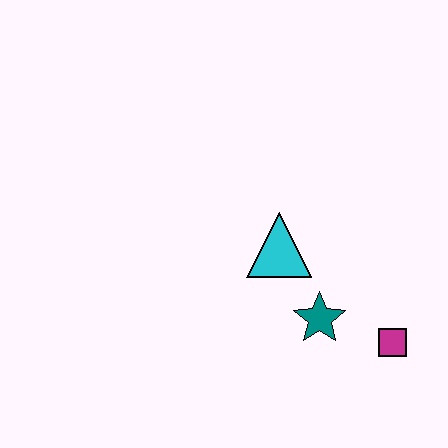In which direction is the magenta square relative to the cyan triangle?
The magenta square is to the right of the cyan triangle.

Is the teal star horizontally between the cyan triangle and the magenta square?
Yes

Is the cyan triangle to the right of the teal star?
No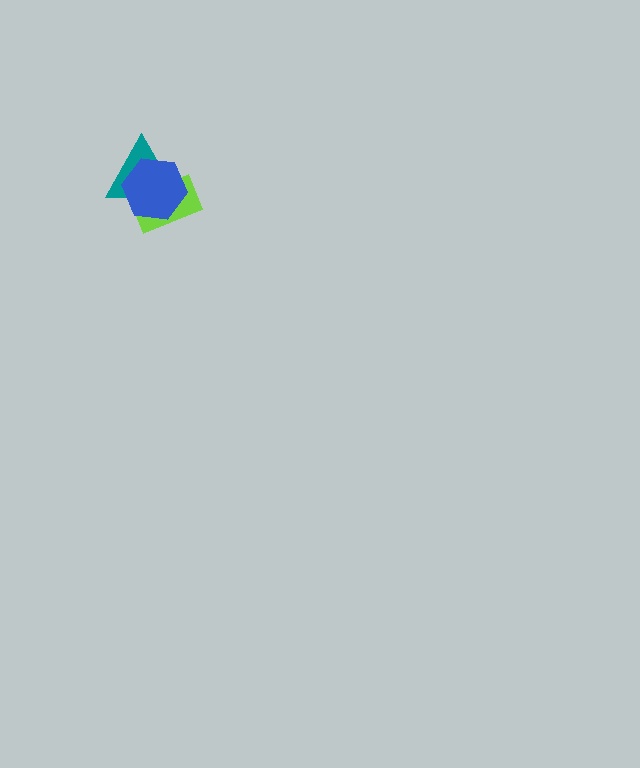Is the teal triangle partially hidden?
Yes, it is partially covered by another shape.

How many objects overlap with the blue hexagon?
2 objects overlap with the blue hexagon.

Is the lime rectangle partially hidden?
Yes, it is partially covered by another shape.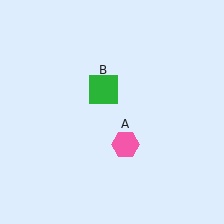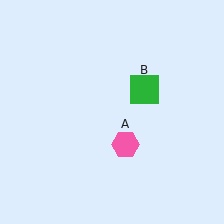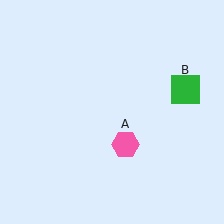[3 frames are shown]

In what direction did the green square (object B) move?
The green square (object B) moved right.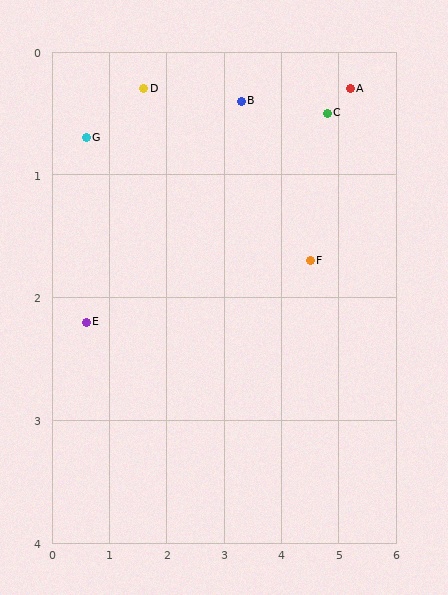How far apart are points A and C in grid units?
Points A and C are about 0.4 grid units apart.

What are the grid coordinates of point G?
Point G is at approximately (0.6, 0.7).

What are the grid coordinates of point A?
Point A is at approximately (5.2, 0.3).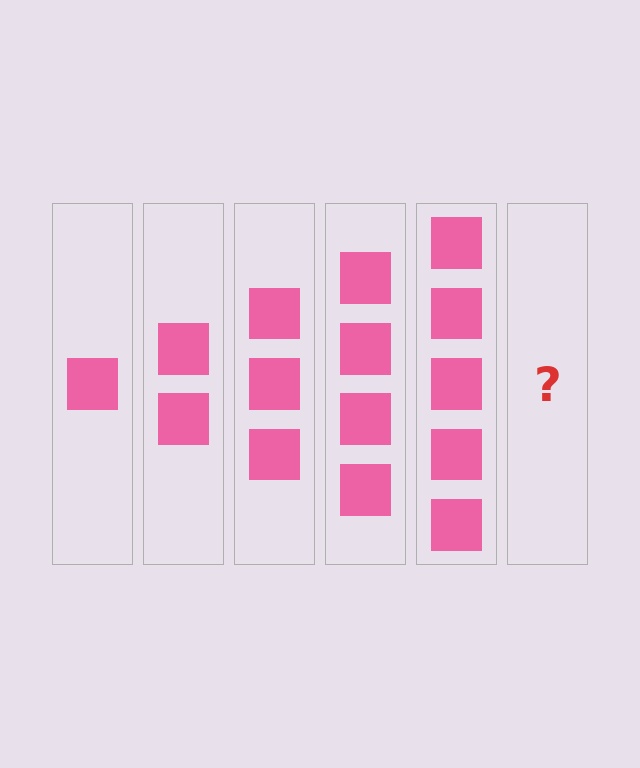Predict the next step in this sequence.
The next step is 6 squares.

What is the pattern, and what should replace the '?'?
The pattern is that each step adds one more square. The '?' should be 6 squares.